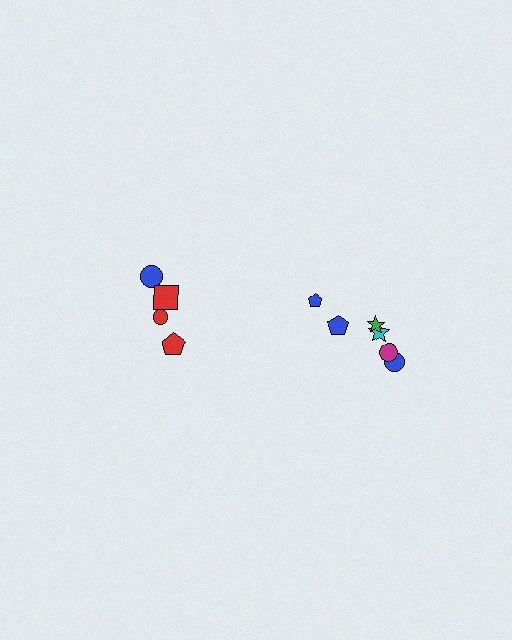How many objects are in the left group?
There are 4 objects.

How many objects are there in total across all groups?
There are 10 objects.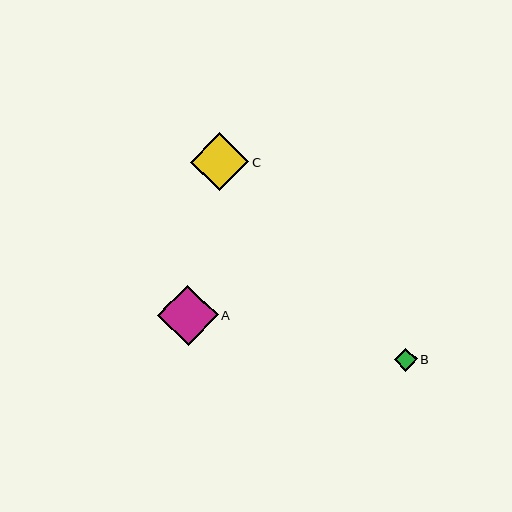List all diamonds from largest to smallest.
From largest to smallest: A, C, B.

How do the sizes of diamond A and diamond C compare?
Diamond A and diamond C are approximately the same size.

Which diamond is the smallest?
Diamond B is the smallest with a size of approximately 23 pixels.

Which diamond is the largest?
Diamond A is the largest with a size of approximately 61 pixels.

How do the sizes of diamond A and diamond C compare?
Diamond A and diamond C are approximately the same size.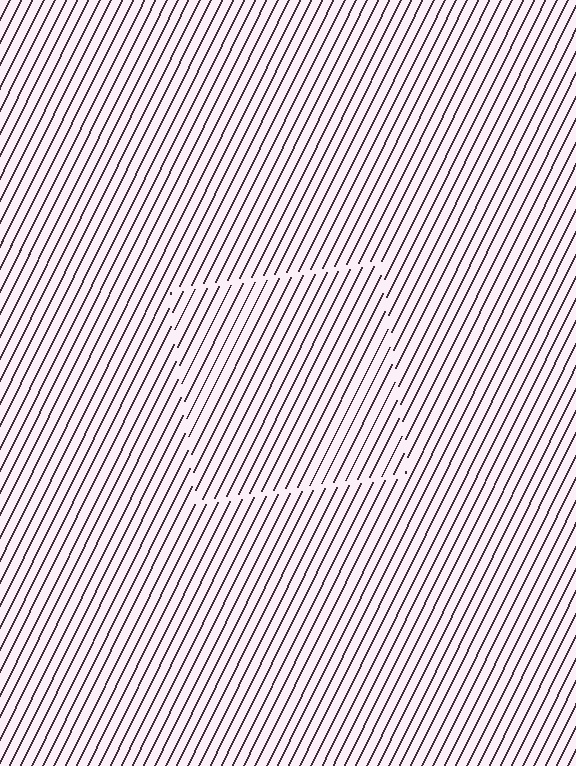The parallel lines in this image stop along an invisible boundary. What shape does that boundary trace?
An illusory square. The interior of the shape contains the same grating, shifted by half a period — the contour is defined by the phase discontinuity where line-ends from the inner and outer gratings abut.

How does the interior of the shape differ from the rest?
The interior of the shape contains the same grating, shifted by half a period — the contour is defined by the phase discontinuity where line-ends from the inner and outer gratings abut.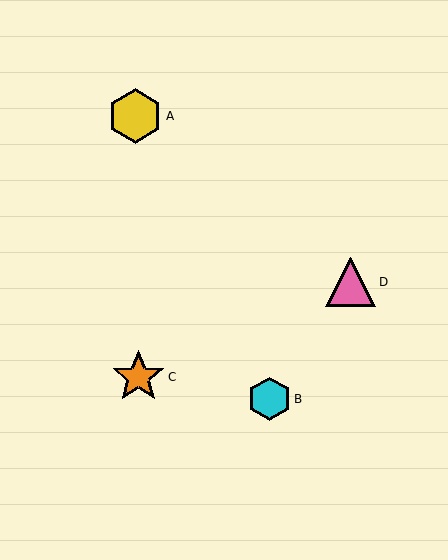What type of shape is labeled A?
Shape A is a yellow hexagon.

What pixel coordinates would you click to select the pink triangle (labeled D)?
Click at (351, 282) to select the pink triangle D.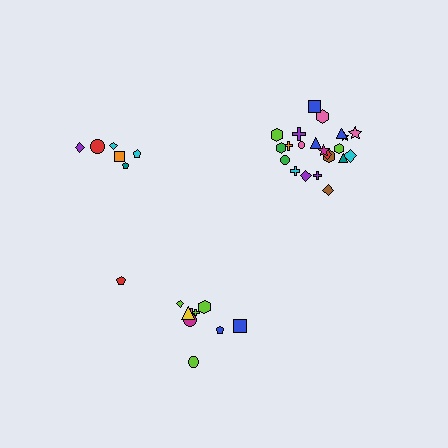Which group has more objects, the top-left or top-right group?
The top-right group.